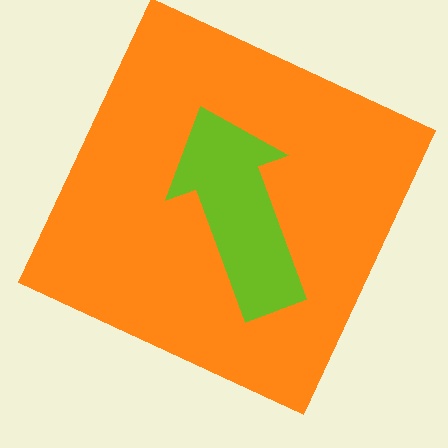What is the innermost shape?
The lime arrow.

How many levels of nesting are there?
2.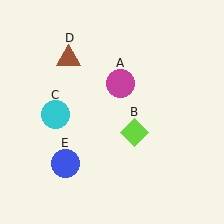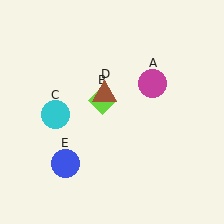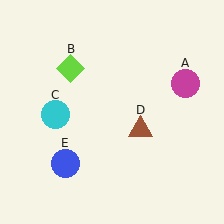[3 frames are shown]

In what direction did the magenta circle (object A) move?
The magenta circle (object A) moved right.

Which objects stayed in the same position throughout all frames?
Cyan circle (object C) and blue circle (object E) remained stationary.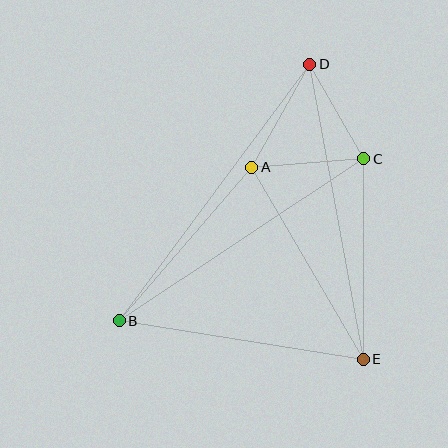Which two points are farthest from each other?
Points B and D are farthest from each other.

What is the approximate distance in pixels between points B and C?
The distance between B and C is approximately 294 pixels.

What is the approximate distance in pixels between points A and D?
The distance between A and D is approximately 118 pixels.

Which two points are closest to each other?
Points C and D are closest to each other.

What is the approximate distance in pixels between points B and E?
The distance between B and E is approximately 247 pixels.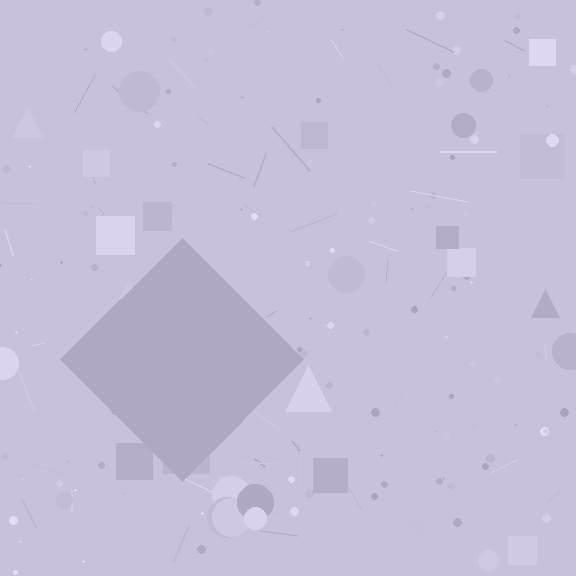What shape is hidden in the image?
A diamond is hidden in the image.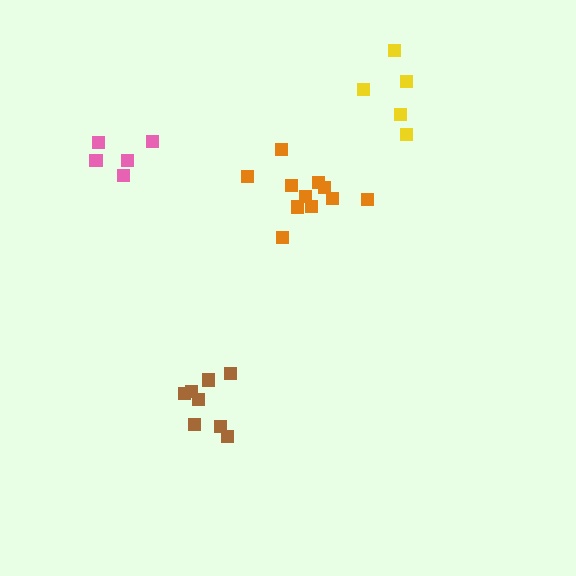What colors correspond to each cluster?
The clusters are colored: yellow, brown, orange, pink.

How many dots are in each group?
Group 1: 5 dots, Group 2: 8 dots, Group 3: 11 dots, Group 4: 5 dots (29 total).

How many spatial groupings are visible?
There are 4 spatial groupings.